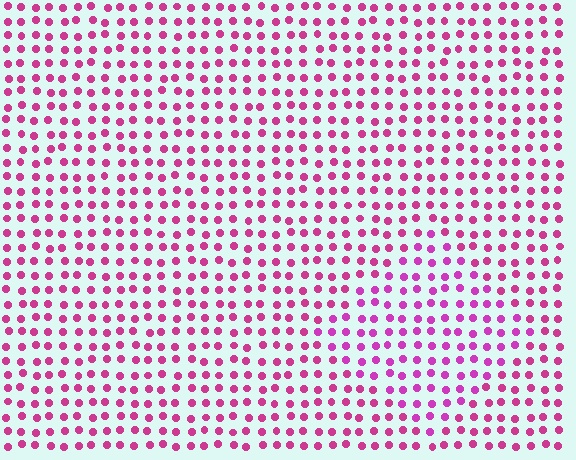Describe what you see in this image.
The image is filled with small magenta elements in a uniform arrangement. A diamond-shaped region is visible where the elements are tinted to a slightly different hue, forming a subtle color boundary.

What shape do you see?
I see a diamond.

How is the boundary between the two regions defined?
The boundary is defined purely by a slight shift in hue (about 18 degrees). Spacing, size, and orientation are identical on both sides.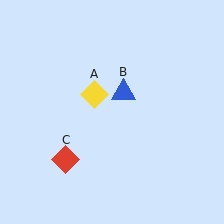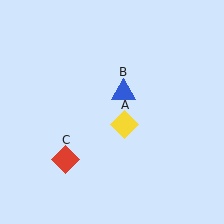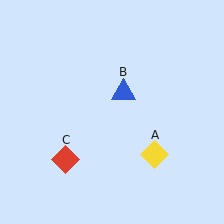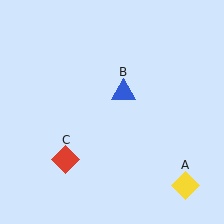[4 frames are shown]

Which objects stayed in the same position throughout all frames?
Blue triangle (object B) and red diamond (object C) remained stationary.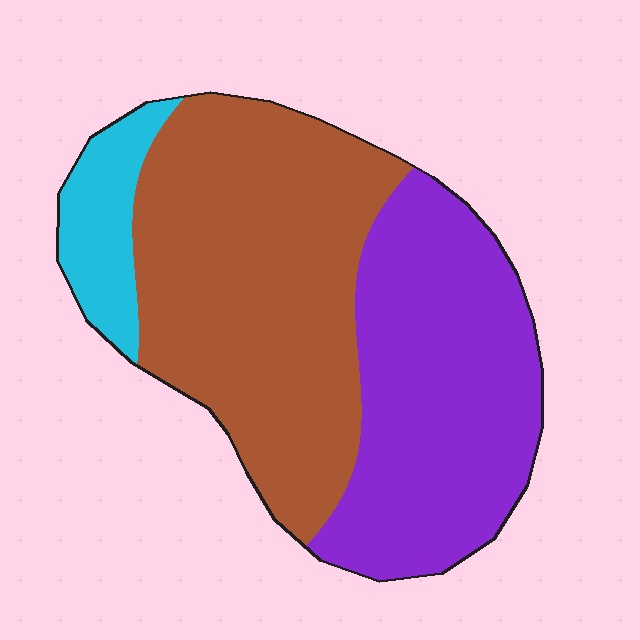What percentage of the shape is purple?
Purple covers around 40% of the shape.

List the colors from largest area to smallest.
From largest to smallest: brown, purple, cyan.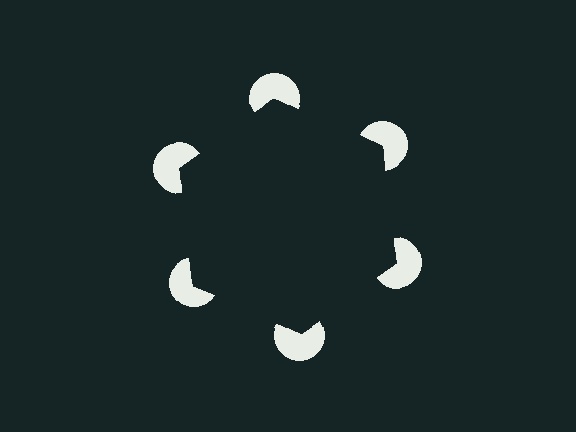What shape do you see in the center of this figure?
An illusory hexagon — its edges are inferred from the aligned wedge cuts in the pac-man discs, not physically drawn.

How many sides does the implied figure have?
6 sides.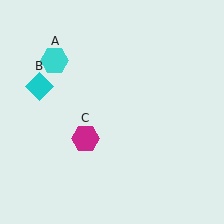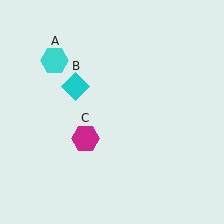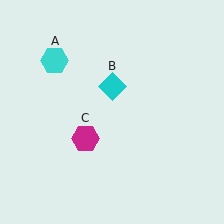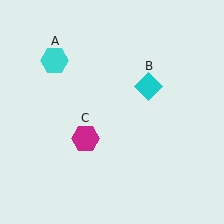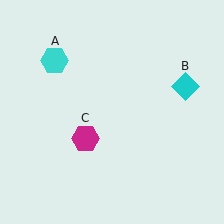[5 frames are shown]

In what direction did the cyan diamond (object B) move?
The cyan diamond (object B) moved right.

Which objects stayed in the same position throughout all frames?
Cyan hexagon (object A) and magenta hexagon (object C) remained stationary.